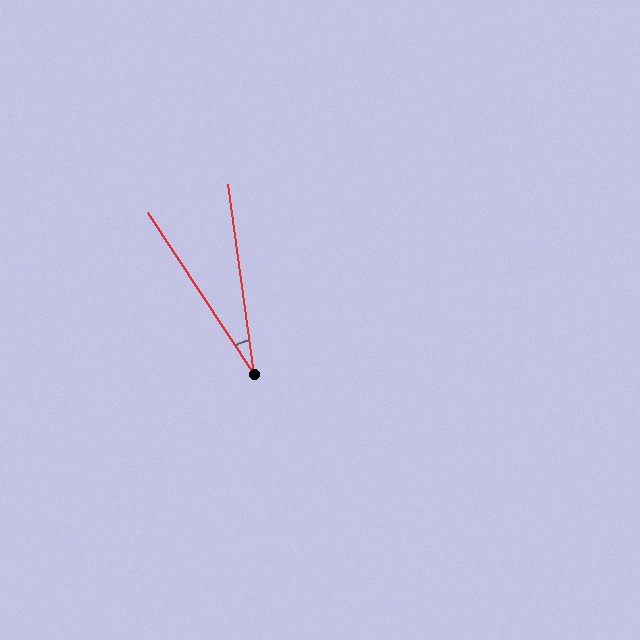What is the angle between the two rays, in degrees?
Approximately 26 degrees.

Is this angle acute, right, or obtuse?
It is acute.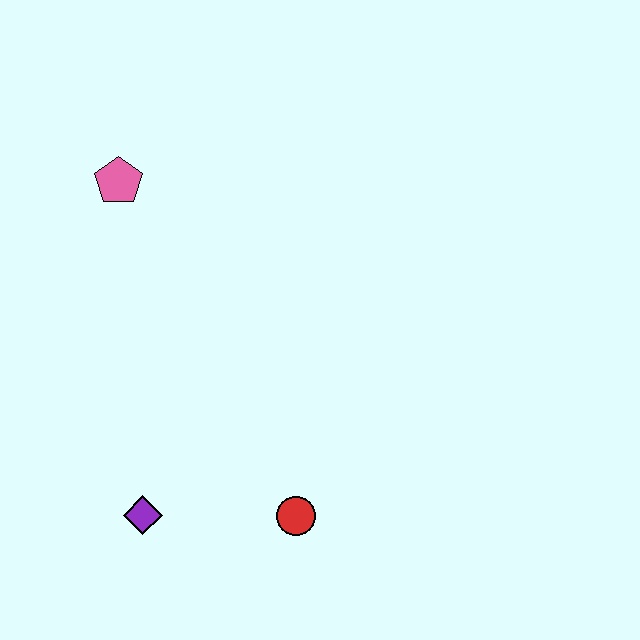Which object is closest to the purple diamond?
The red circle is closest to the purple diamond.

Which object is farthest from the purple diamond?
The pink pentagon is farthest from the purple diamond.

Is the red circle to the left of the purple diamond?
No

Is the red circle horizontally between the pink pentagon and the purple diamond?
No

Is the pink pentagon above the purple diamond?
Yes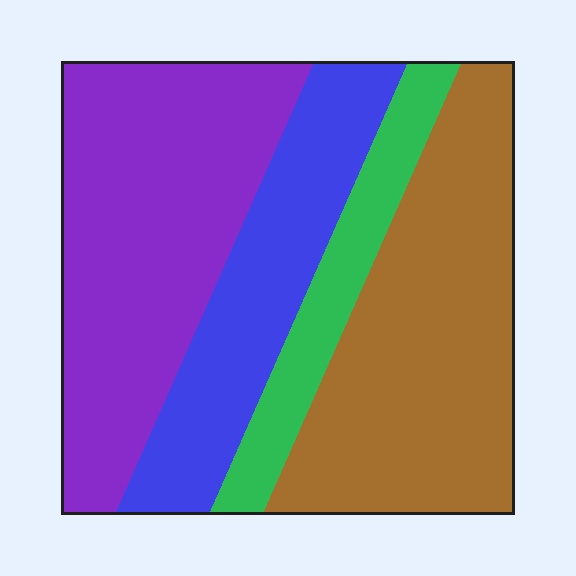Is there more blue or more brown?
Brown.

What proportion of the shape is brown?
Brown covers 34% of the shape.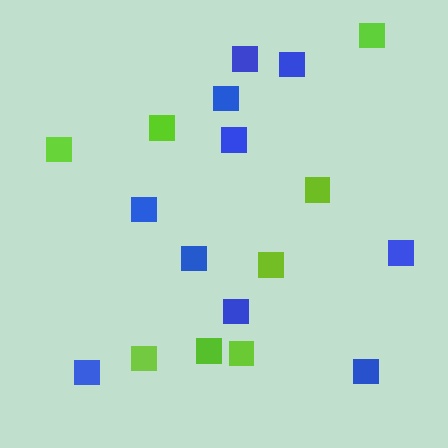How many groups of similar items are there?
There are 2 groups: one group of blue squares (10) and one group of lime squares (8).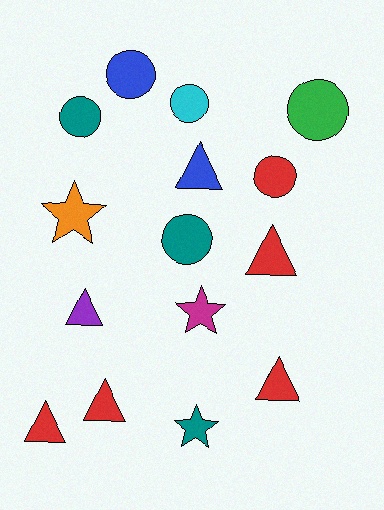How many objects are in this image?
There are 15 objects.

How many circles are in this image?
There are 6 circles.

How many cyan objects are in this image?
There is 1 cyan object.